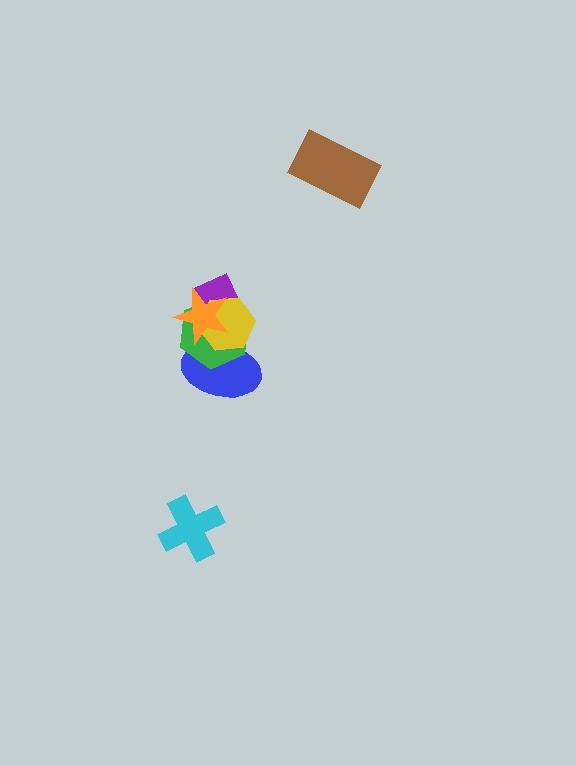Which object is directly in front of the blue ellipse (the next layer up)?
The green hexagon is directly in front of the blue ellipse.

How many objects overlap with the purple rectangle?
4 objects overlap with the purple rectangle.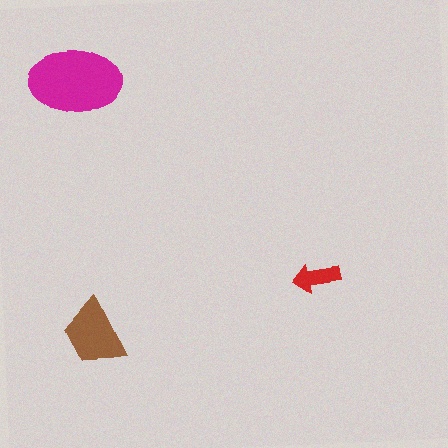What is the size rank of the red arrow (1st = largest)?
3rd.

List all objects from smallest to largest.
The red arrow, the brown trapezoid, the magenta ellipse.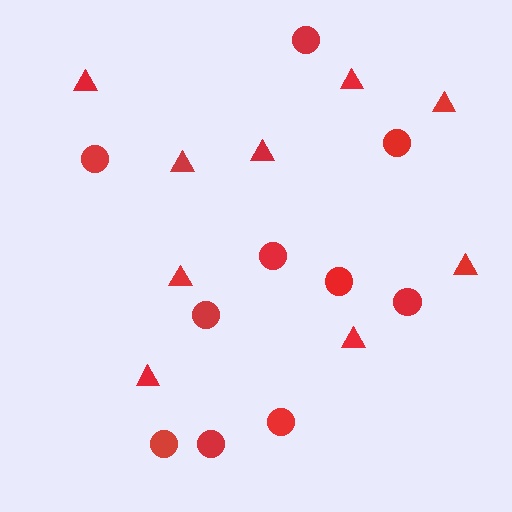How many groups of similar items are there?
There are 2 groups: one group of circles (10) and one group of triangles (9).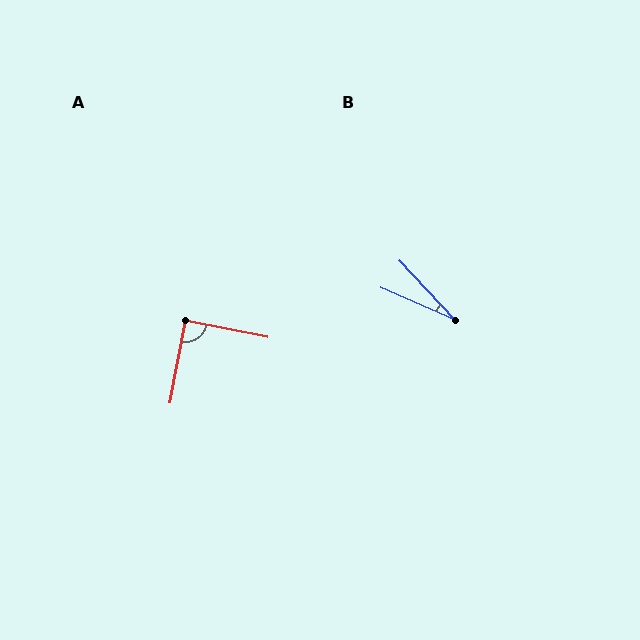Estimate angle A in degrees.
Approximately 89 degrees.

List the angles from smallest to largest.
B (24°), A (89°).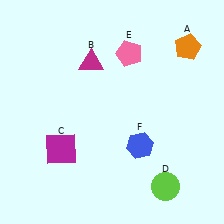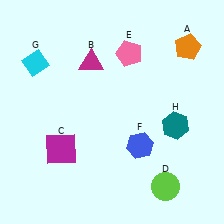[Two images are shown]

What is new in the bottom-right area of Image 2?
A teal hexagon (H) was added in the bottom-right area of Image 2.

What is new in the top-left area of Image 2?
A cyan diamond (G) was added in the top-left area of Image 2.